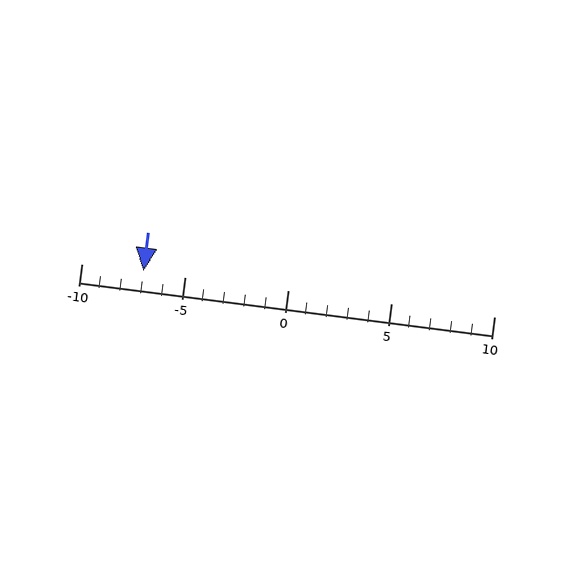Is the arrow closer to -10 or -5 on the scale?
The arrow is closer to -5.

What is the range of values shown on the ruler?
The ruler shows values from -10 to 10.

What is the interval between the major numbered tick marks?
The major tick marks are spaced 5 units apart.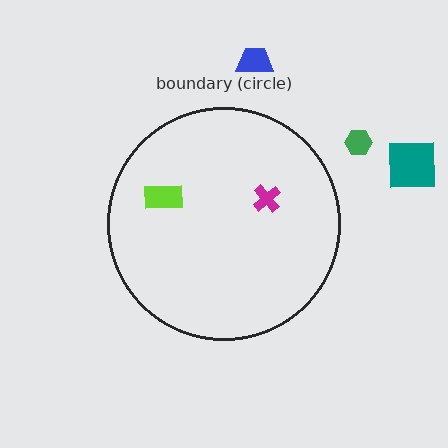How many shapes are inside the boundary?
2 inside, 3 outside.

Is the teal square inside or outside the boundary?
Outside.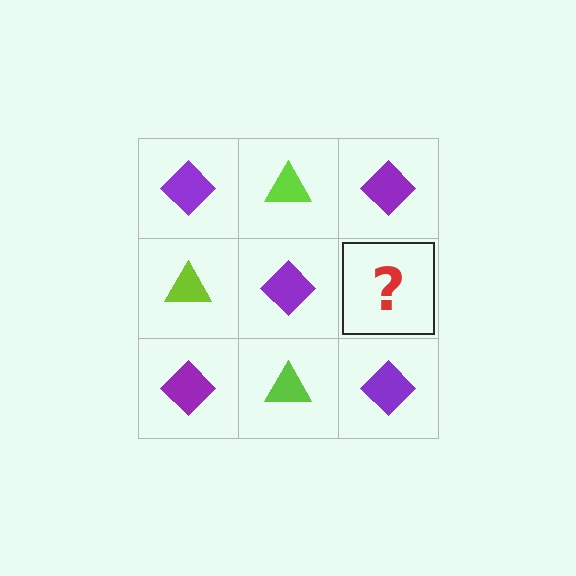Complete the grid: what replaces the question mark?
The question mark should be replaced with a lime triangle.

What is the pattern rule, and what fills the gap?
The rule is that it alternates purple diamond and lime triangle in a checkerboard pattern. The gap should be filled with a lime triangle.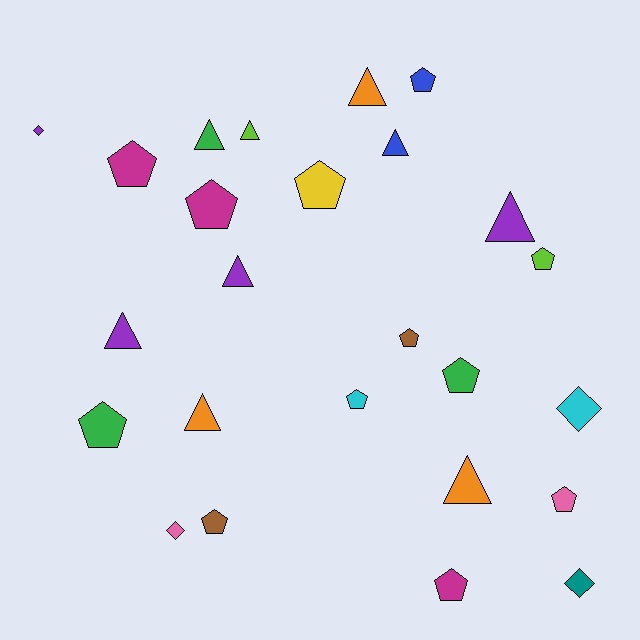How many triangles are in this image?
There are 9 triangles.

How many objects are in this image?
There are 25 objects.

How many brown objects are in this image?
There are 2 brown objects.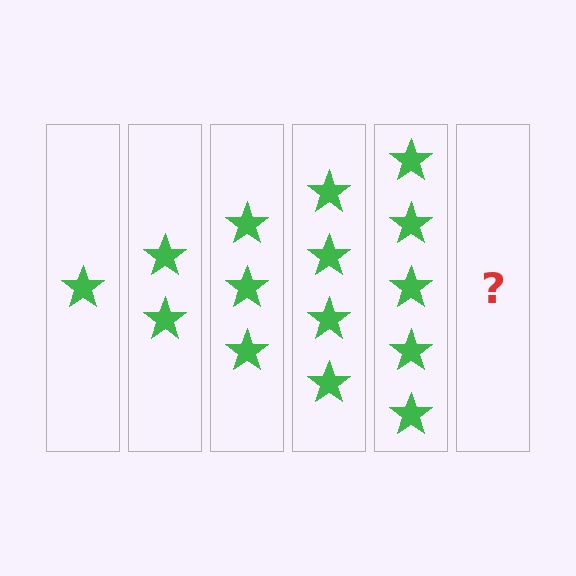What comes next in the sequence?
The next element should be 6 stars.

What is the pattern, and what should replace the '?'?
The pattern is that each step adds one more star. The '?' should be 6 stars.